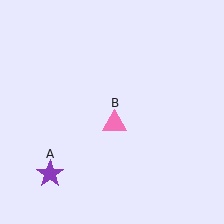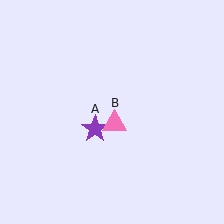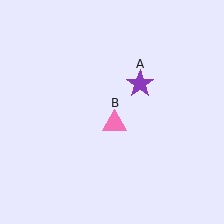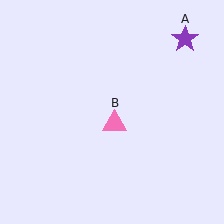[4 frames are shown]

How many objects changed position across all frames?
1 object changed position: purple star (object A).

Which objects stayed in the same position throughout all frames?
Pink triangle (object B) remained stationary.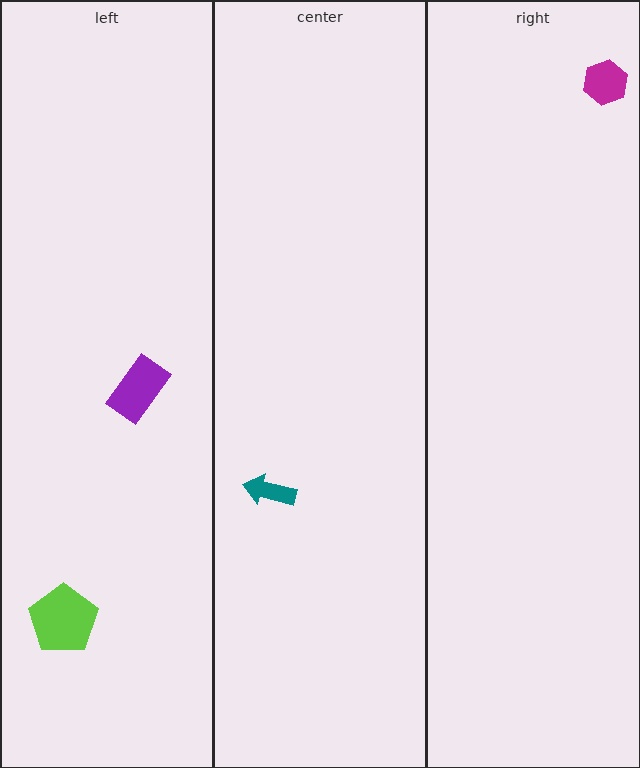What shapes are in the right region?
The magenta hexagon.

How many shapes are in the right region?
1.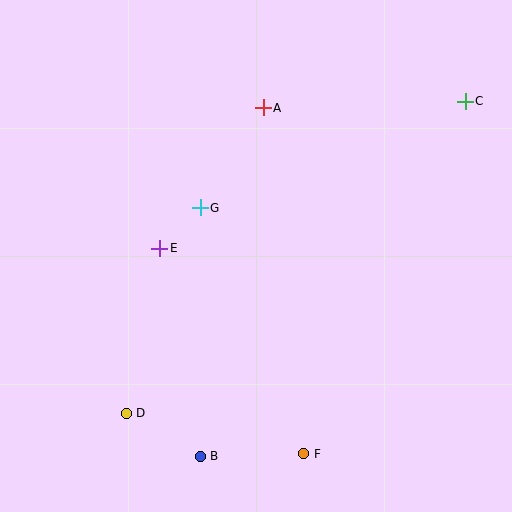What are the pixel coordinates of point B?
Point B is at (200, 456).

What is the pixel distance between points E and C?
The distance between E and C is 339 pixels.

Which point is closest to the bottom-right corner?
Point F is closest to the bottom-right corner.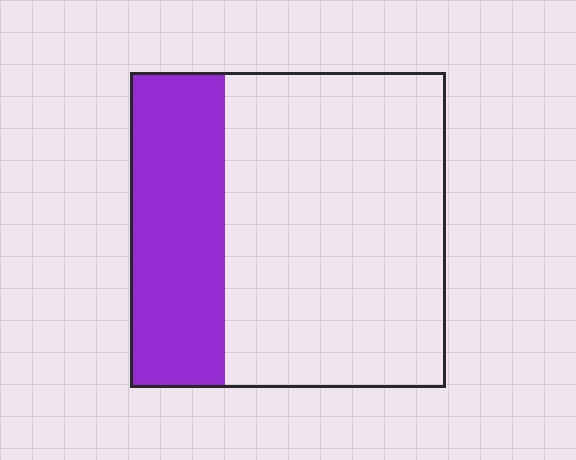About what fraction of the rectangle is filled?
About one third (1/3).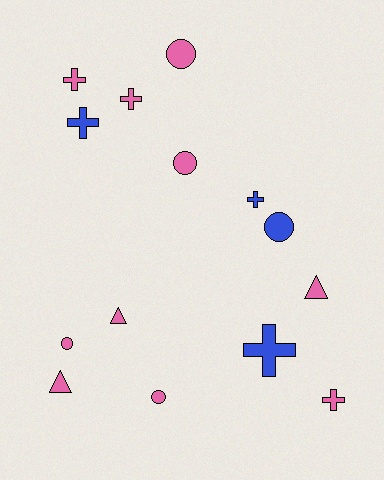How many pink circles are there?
There are 4 pink circles.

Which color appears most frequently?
Pink, with 10 objects.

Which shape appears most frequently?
Cross, with 6 objects.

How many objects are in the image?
There are 14 objects.